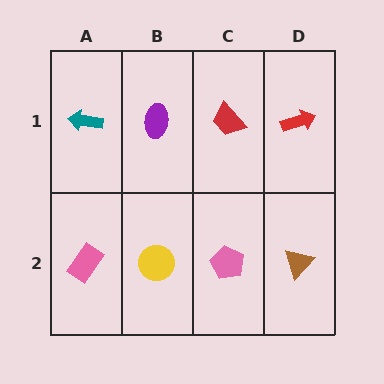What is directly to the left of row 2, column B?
A pink rectangle.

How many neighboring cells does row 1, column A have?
2.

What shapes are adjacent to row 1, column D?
A brown triangle (row 2, column D), a red trapezoid (row 1, column C).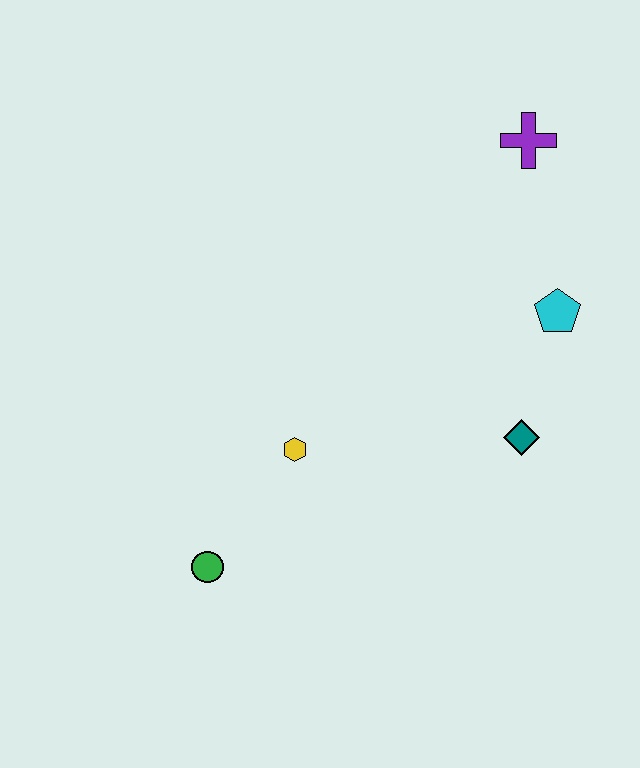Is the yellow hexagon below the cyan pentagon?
Yes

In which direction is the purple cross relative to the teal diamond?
The purple cross is above the teal diamond.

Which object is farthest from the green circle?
The purple cross is farthest from the green circle.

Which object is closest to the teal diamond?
The cyan pentagon is closest to the teal diamond.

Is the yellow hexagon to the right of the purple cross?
No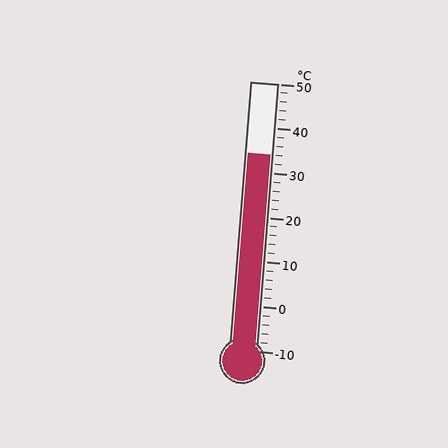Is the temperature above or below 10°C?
The temperature is above 10°C.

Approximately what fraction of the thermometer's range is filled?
The thermometer is filled to approximately 75% of its range.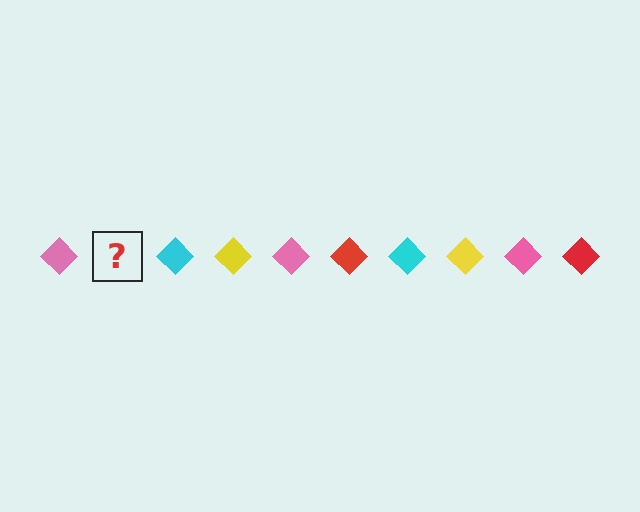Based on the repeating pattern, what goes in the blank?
The blank should be a red diamond.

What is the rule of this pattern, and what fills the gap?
The rule is that the pattern cycles through pink, red, cyan, yellow diamonds. The gap should be filled with a red diamond.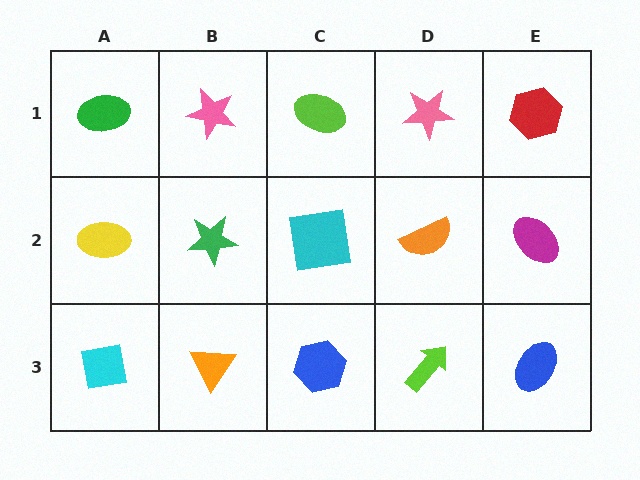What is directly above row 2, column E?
A red hexagon.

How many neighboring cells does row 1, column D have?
3.